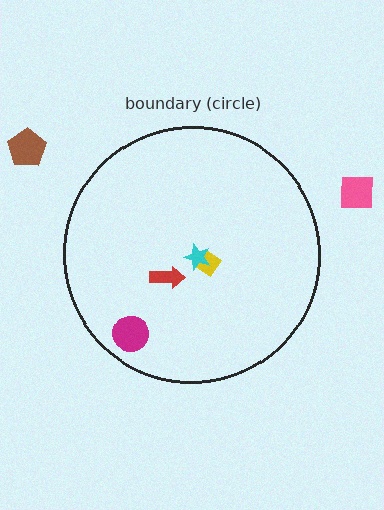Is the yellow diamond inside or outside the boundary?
Inside.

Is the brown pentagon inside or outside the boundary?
Outside.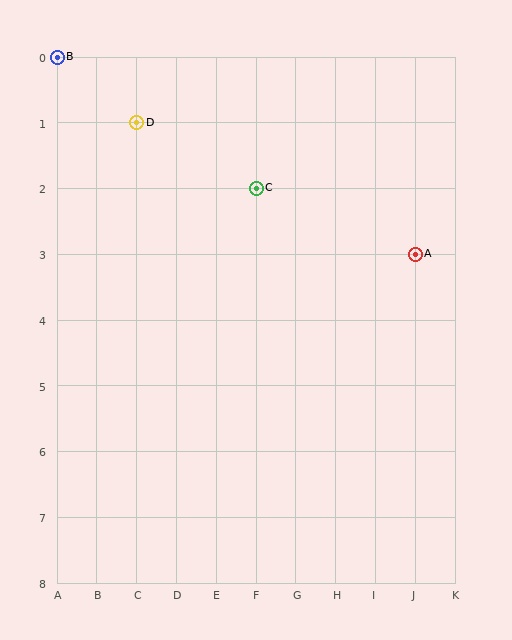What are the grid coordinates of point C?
Point C is at grid coordinates (F, 2).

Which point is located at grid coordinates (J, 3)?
Point A is at (J, 3).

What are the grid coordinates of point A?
Point A is at grid coordinates (J, 3).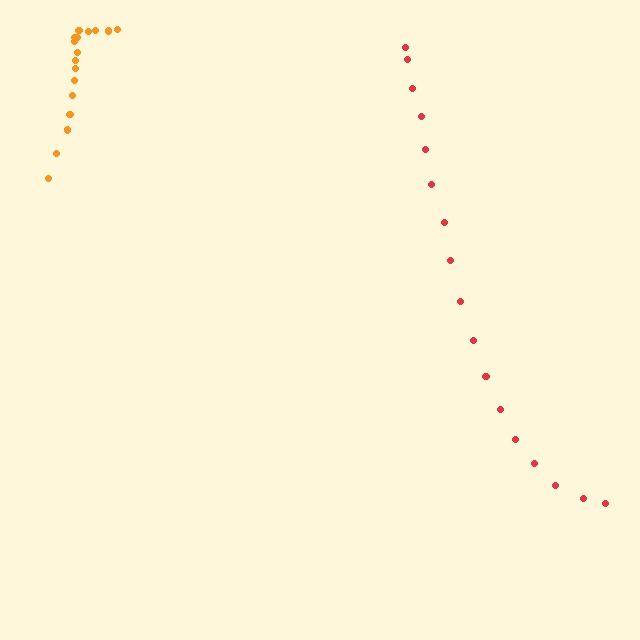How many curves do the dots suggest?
There are 2 distinct paths.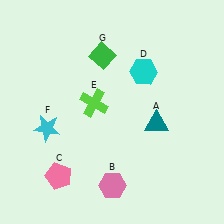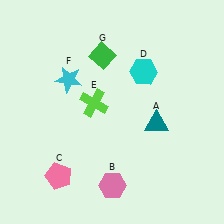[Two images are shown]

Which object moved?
The cyan star (F) moved up.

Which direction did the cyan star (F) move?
The cyan star (F) moved up.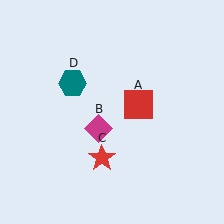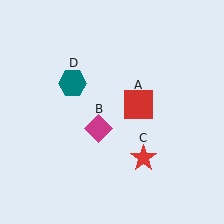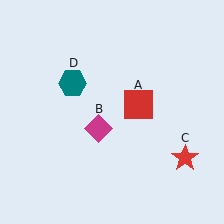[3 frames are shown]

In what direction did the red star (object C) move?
The red star (object C) moved right.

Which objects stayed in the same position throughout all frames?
Red square (object A) and magenta diamond (object B) and teal hexagon (object D) remained stationary.